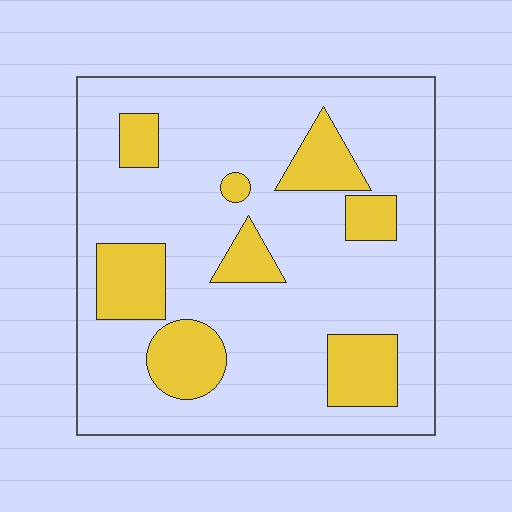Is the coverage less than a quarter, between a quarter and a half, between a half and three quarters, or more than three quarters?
Less than a quarter.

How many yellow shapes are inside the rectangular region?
8.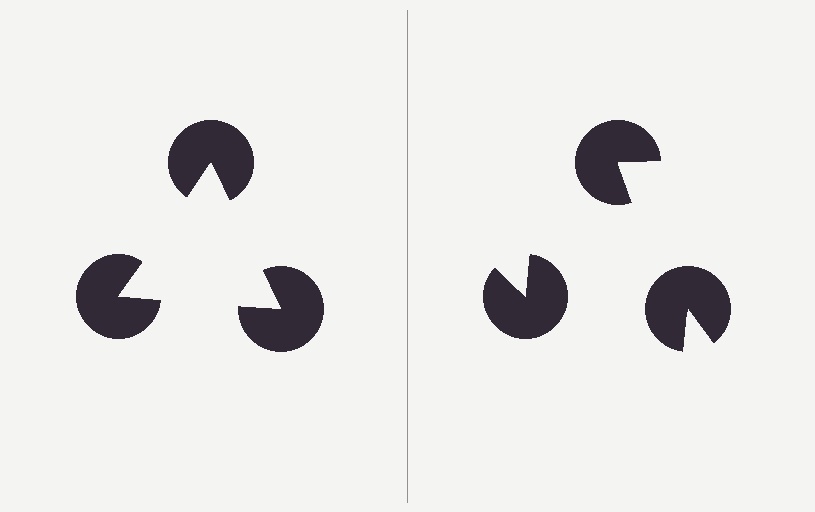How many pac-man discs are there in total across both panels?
6 — 3 on each side.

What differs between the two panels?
The pac-man discs are positioned identically on both sides; only the wedge orientations differ. On the left they align to a triangle; on the right they are misaligned.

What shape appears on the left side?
An illusory triangle.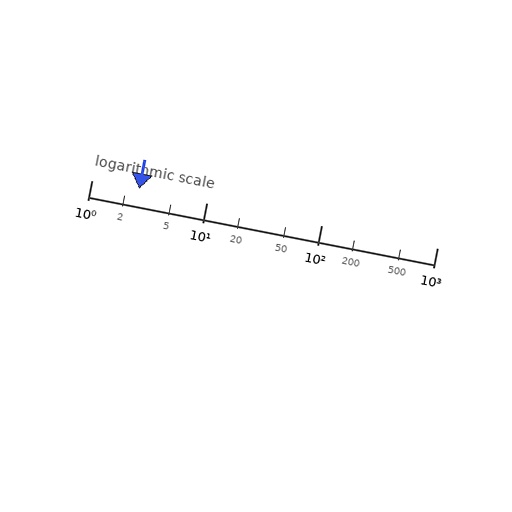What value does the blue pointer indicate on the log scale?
The pointer indicates approximately 2.6.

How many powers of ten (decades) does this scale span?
The scale spans 3 decades, from 1 to 1000.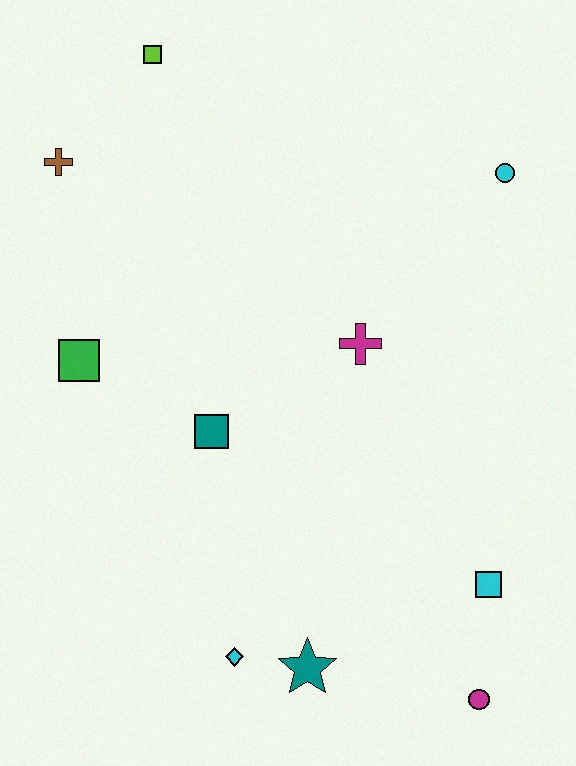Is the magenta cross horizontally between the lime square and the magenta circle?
Yes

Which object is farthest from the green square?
The magenta circle is farthest from the green square.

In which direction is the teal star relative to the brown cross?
The teal star is below the brown cross.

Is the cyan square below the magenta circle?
No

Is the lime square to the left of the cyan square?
Yes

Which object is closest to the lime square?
The brown cross is closest to the lime square.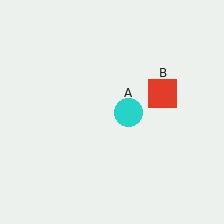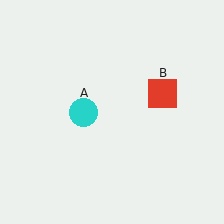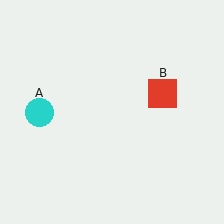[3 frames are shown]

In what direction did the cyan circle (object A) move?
The cyan circle (object A) moved left.